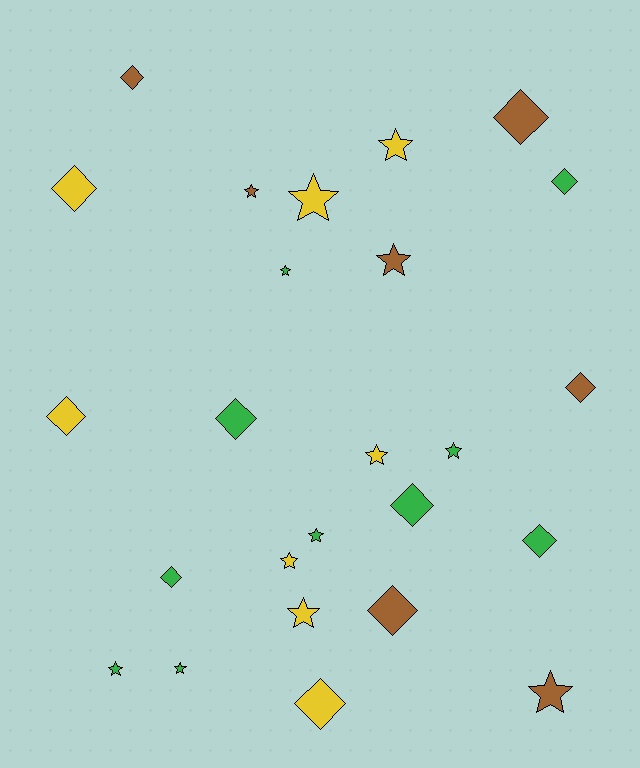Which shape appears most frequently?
Star, with 13 objects.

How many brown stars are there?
There are 3 brown stars.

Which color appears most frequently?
Green, with 10 objects.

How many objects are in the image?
There are 25 objects.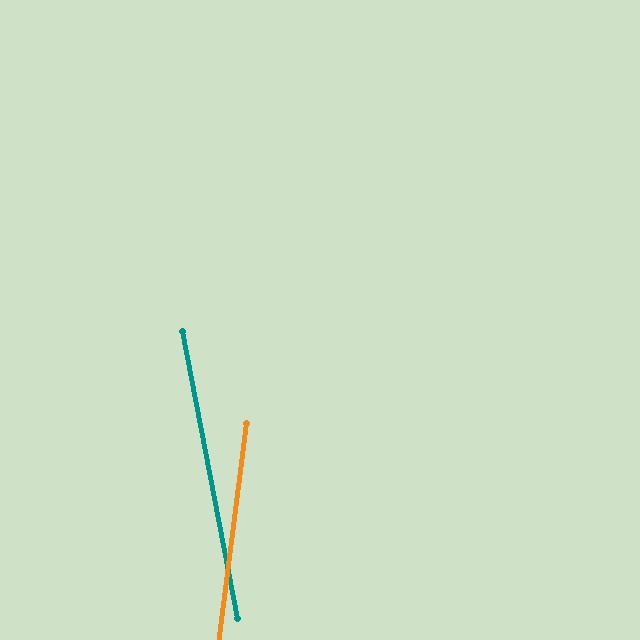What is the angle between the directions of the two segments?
Approximately 18 degrees.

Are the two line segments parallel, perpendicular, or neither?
Neither parallel nor perpendicular — they differ by about 18°.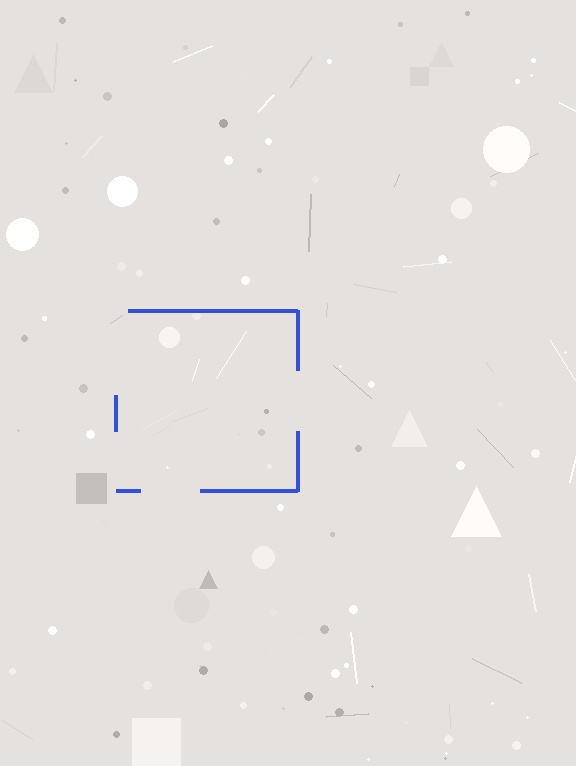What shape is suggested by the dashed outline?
The dashed outline suggests a square.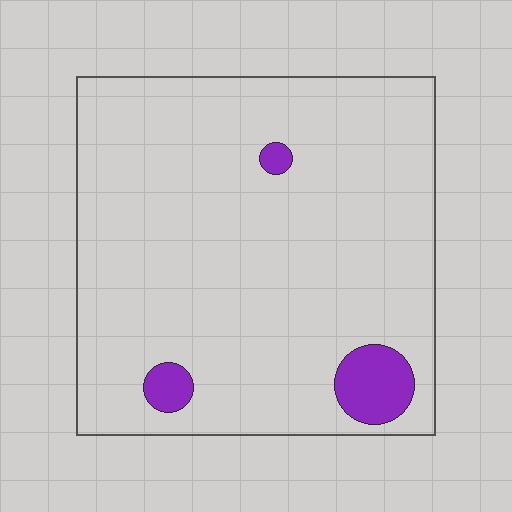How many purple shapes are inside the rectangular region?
3.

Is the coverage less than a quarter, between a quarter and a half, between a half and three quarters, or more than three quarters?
Less than a quarter.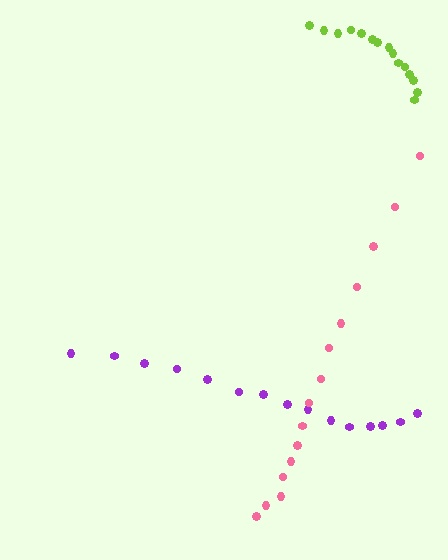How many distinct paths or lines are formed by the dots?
There are 3 distinct paths.